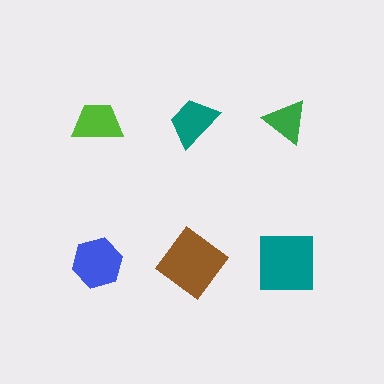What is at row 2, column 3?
A teal square.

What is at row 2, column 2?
A brown diamond.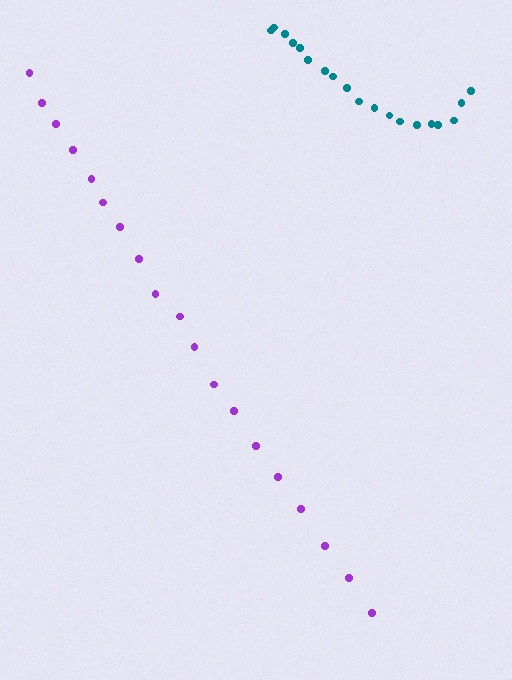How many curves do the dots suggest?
There are 2 distinct paths.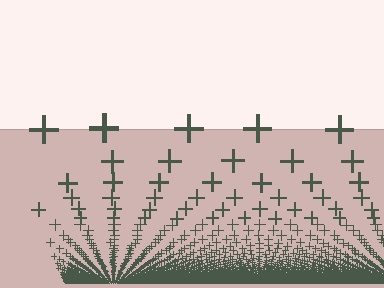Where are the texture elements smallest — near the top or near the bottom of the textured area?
Near the bottom.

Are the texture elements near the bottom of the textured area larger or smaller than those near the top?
Smaller. The gradient is inverted — elements near the bottom are smaller and denser.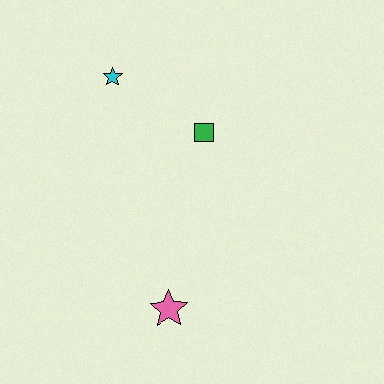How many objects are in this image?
There are 3 objects.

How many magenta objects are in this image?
There are no magenta objects.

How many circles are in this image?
There are no circles.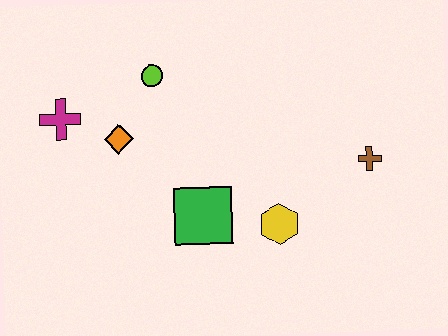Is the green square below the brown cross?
Yes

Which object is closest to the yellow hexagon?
The green square is closest to the yellow hexagon.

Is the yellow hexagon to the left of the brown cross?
Yes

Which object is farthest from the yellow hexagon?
The magenta cross is farthest from the yellow hexagon.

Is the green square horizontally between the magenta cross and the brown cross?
Yes